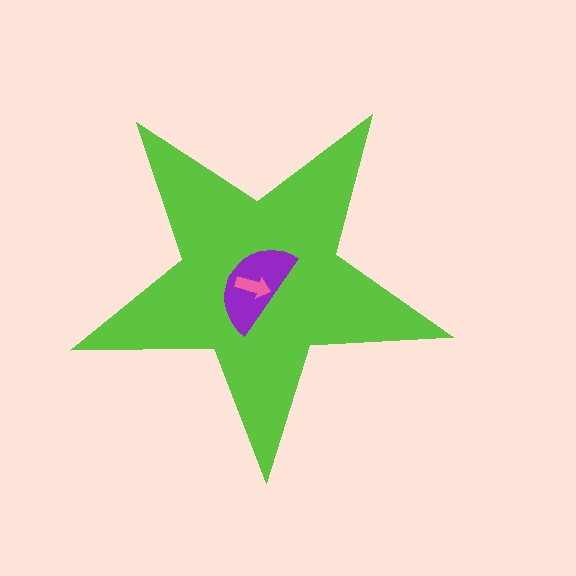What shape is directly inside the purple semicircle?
The pink arrow.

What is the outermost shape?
The lime star.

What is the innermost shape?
The pink arrow.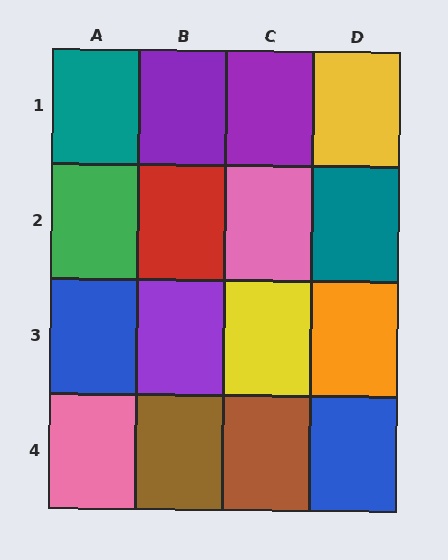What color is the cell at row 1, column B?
Purple.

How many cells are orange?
1 cell is orange.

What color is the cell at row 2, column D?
Teal.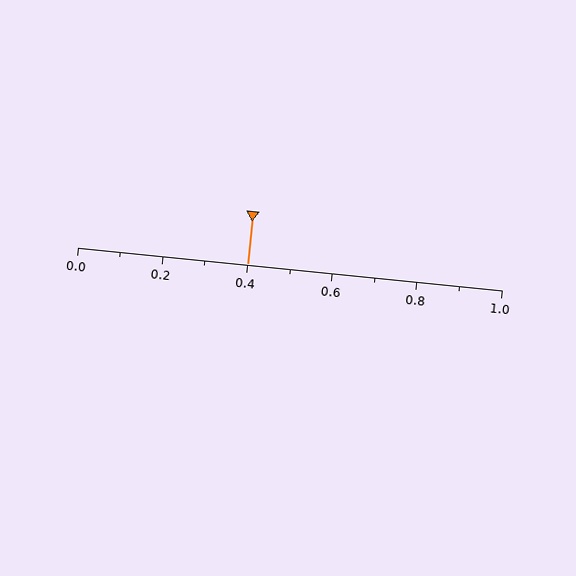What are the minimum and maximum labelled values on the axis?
The axis runs from 0.0 to 1.0.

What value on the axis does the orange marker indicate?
The marker indicates approximately 0.4.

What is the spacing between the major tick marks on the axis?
The major ticks are spaced 0.2 apart.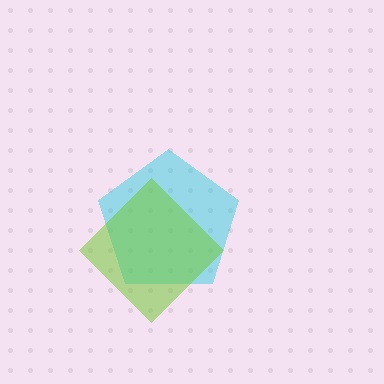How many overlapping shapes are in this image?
There are 2 overlapping shapes in the image.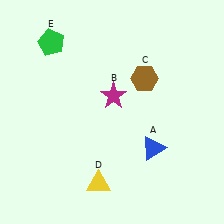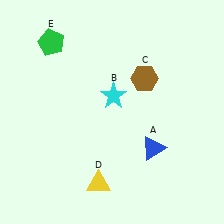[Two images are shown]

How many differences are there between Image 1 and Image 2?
There is 1 difference between the two images.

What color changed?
The star (B) changed from magenta in Image 1 to cyan in Image 2.